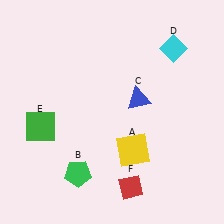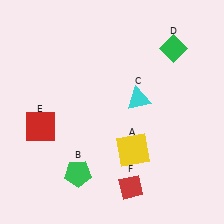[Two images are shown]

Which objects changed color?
C changed from blue to cyan. D changed from cyan to green. E changed from green to red.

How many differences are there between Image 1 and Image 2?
There are 3 differences between the two images.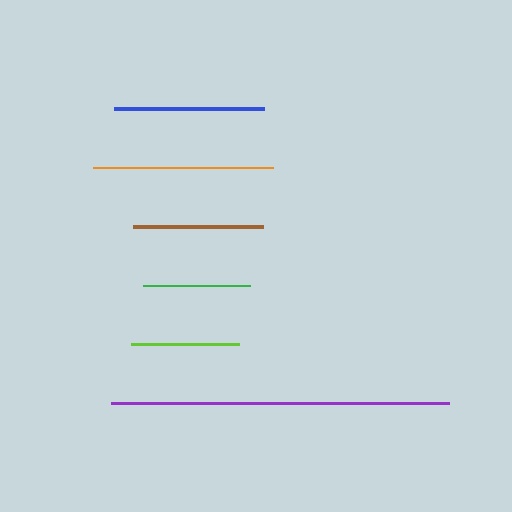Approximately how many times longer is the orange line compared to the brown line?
The orange line is approximately 1.4 times the length of the brown line.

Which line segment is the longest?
The purple line is the longest at approximately 338 pixels.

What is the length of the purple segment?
The purple segment is approximately 338 pixels long.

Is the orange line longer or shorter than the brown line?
The orange line is longer than the brown line.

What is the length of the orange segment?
The orange segment is approximately 180 pixels long.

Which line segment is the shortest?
The lime line is the shortest at approximately 108 pixels.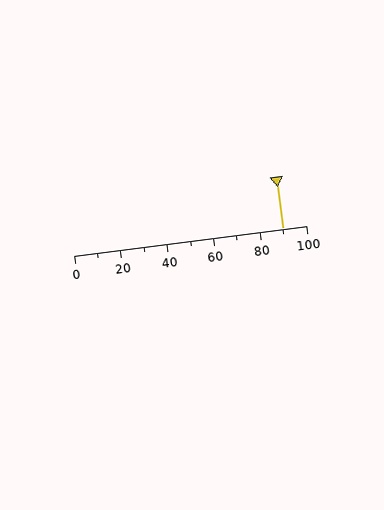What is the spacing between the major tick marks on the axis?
The major ticks are spaced 20 apart.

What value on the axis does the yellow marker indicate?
The marker indicates approximately 90.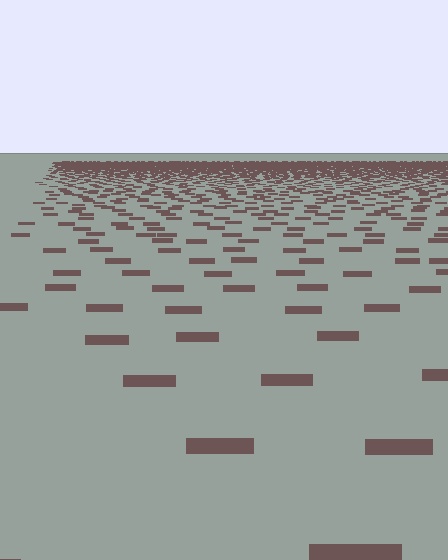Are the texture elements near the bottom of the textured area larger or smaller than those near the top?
Larger. Near the bottom, elements are closer to the viewer and appear at a bigger on-screen size.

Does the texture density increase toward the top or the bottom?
Density increases toward the top.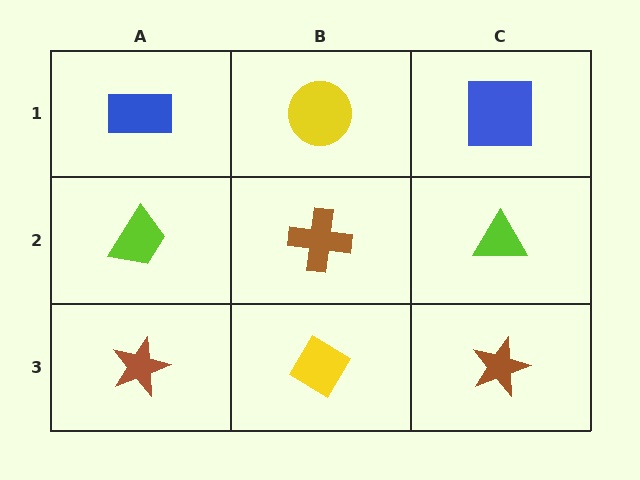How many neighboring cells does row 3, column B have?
3.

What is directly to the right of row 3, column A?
A yellow diamond.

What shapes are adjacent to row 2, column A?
A blue rectangle (row 1, column A), a brown star (row 3, column A), a brown cross (row 2, column B).